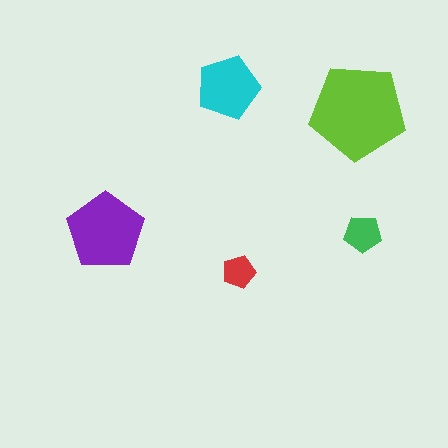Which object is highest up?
The cyan pentagon is topmost.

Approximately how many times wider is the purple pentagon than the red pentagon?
About 2.5 times wider.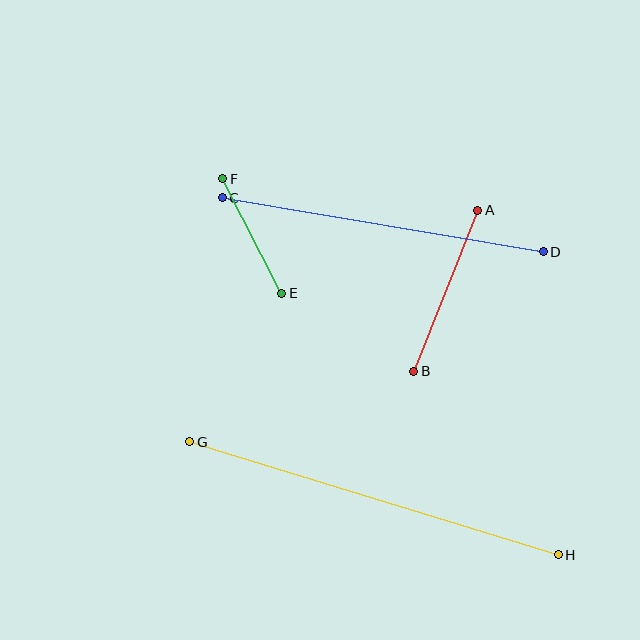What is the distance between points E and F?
The distance is approximately 129 pixels.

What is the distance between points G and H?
The distance is approximately 385 pixels.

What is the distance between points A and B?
The distance is approximately 173 pixels.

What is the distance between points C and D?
The distance is approximately 326 pixels.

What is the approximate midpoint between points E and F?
The midpoint is at approximately (252, 236) pixels.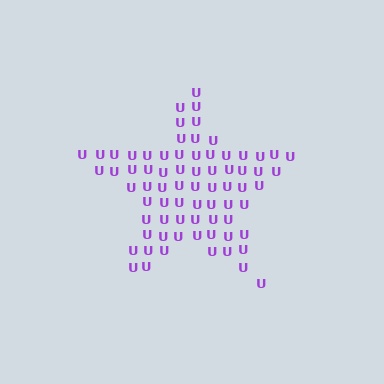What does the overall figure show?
The overall figure shows a star.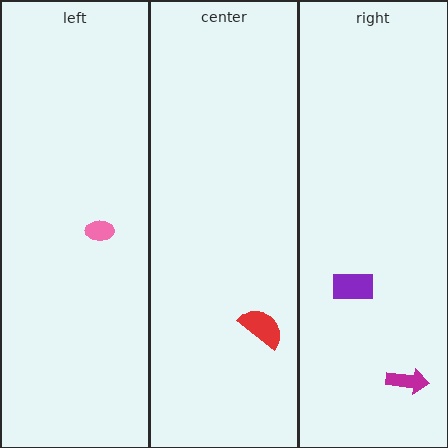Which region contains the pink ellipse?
The left region.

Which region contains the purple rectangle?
The right region.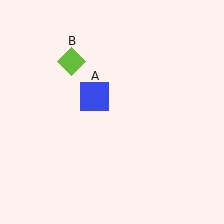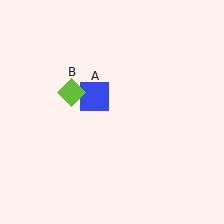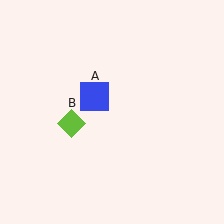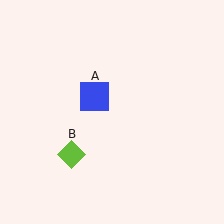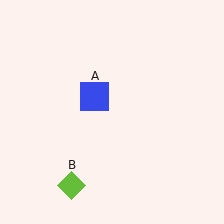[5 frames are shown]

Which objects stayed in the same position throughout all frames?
Blue square (object A) remained stationary.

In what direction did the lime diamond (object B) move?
The lime diamond (object B) moved down.